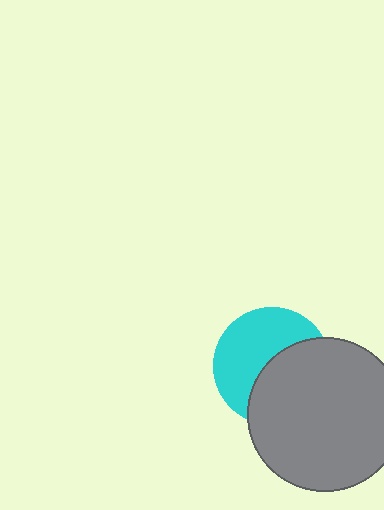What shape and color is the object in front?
The object in front is a gray circle.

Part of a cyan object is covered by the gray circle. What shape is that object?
It is a circle.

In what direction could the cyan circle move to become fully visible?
The cyan circle could move toward the upper-left. That would shift it out from behind the gray circle entirely.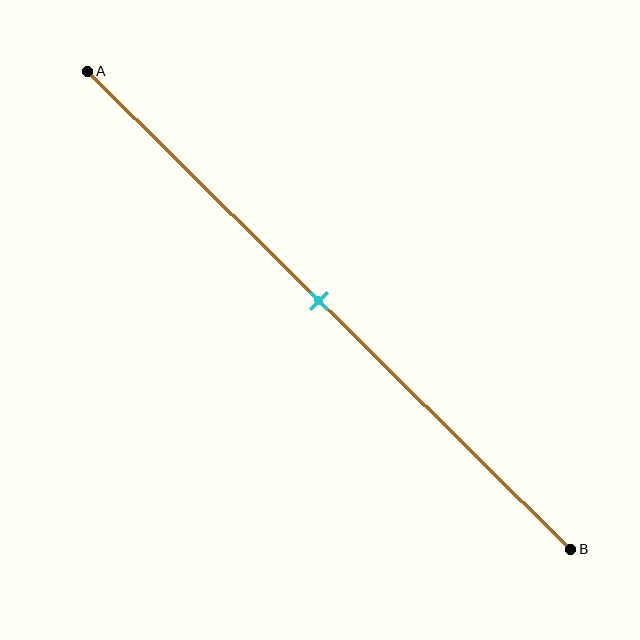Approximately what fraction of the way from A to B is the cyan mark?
The cyan mark is approximately 50% of the way from A to B.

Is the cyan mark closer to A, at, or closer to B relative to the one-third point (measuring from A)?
The cyan mark is closer to point B than the one-third point of segment AB.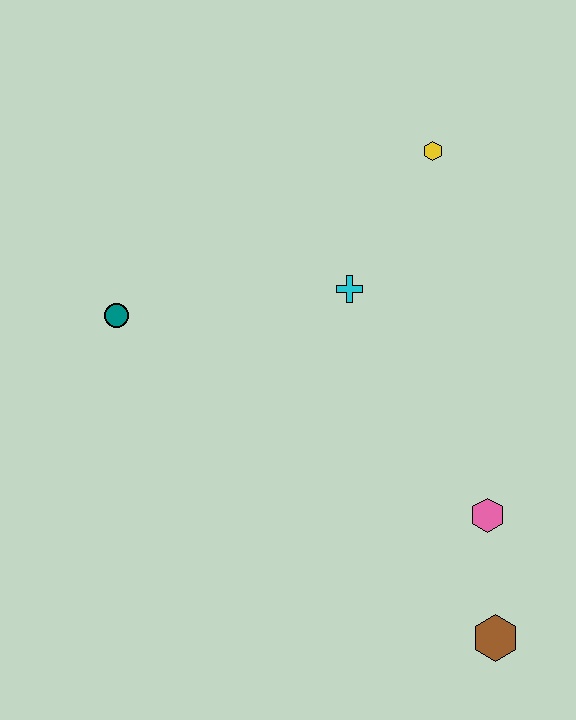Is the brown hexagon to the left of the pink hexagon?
No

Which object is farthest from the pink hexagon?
The teal circle is farthest from the pink hexagon.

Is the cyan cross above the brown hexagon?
Yes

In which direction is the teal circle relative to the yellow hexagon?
The teal circle is to the left of the yellow hexagon.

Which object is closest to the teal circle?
The cyan cross is closest to the teal circle.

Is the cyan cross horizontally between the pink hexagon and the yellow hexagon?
No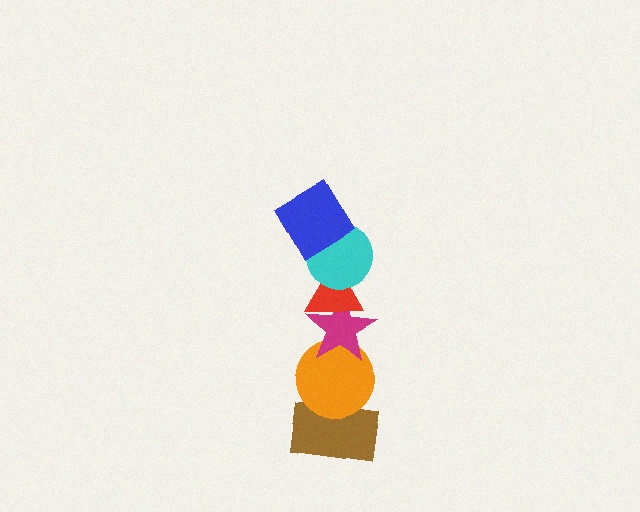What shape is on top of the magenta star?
The red triangle is on top of the magenta star.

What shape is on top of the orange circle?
The magenta star is on top of the orange circle.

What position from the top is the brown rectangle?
The brown rectangle is 6th from the top.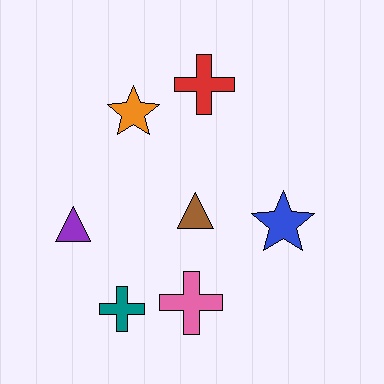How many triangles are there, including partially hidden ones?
There are 2 triangles.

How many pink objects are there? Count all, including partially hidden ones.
There is 1 pink object.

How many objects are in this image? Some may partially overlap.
There are 7 objects.